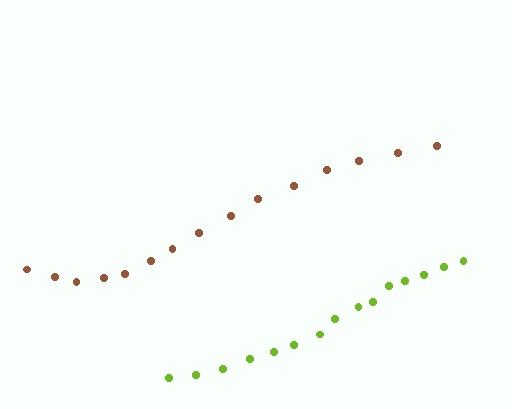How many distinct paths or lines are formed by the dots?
There are 2 distinct paths.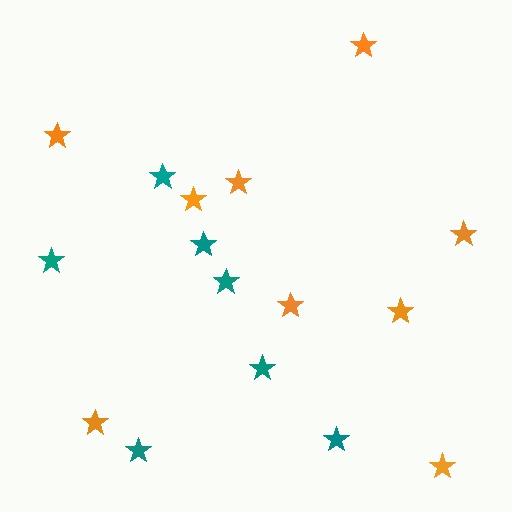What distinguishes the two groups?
There are 2 groups: one group of orange stars (9) and one group of teal stars (7).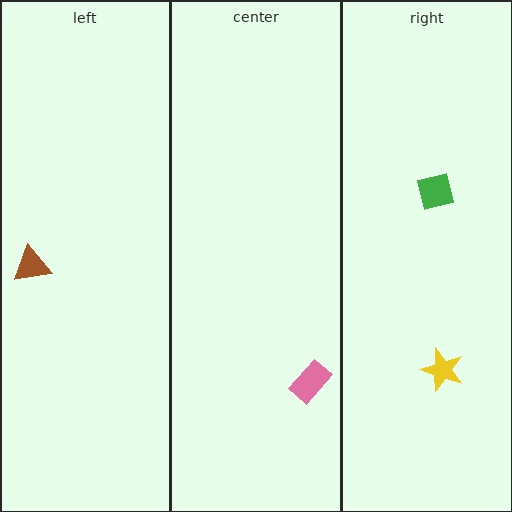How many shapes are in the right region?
2.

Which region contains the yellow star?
The right region.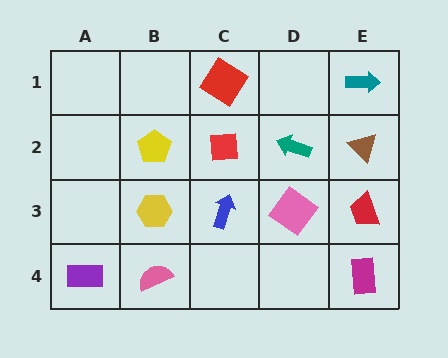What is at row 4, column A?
A purple rectangle.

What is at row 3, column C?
A blue arrow.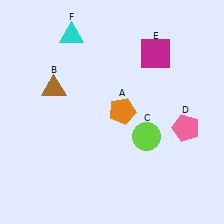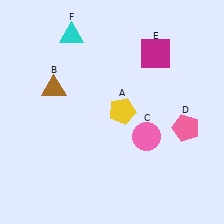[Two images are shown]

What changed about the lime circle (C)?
In Image 1, C is lime. In Image 2, it changed to pink.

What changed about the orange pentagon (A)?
In Image 1, A is orange. In Image 2, it changed to yellow.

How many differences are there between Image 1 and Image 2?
There are 2 differences between the two images.